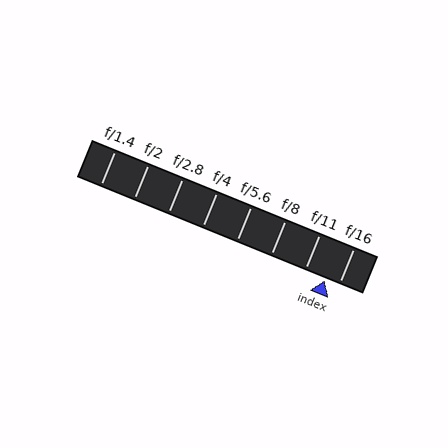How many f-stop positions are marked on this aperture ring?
There are 8 f-stop positions marked.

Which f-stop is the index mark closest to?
The index mark is closest to f/16.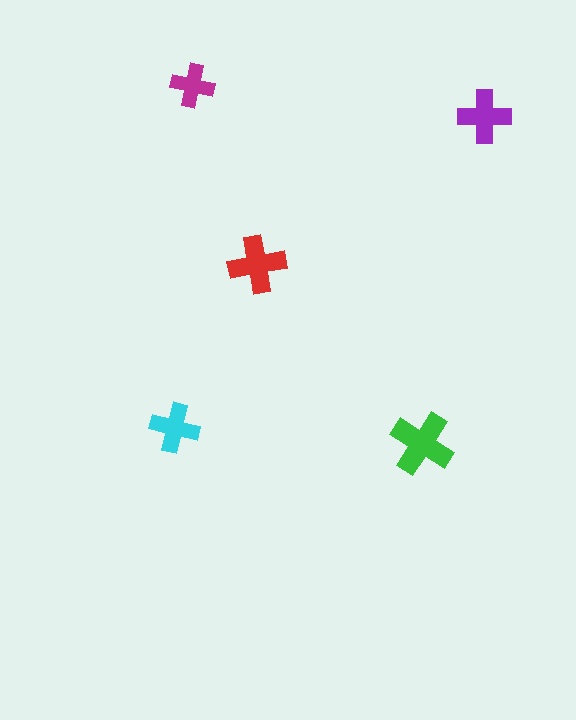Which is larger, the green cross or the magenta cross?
The green one.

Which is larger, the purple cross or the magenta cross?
The purple one.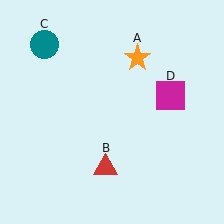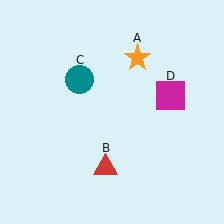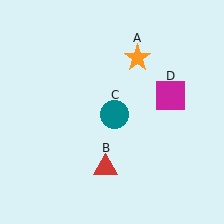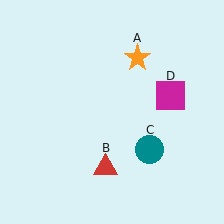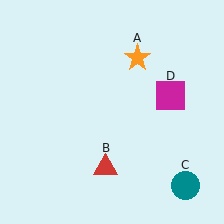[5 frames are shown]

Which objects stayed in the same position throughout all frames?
Orange star (object A) and red triangle (object B) and magenta square (object D) remained stationary.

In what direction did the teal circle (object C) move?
The teal circle (object C) moved down and to the right.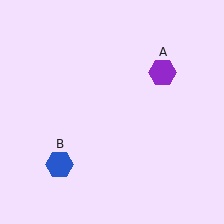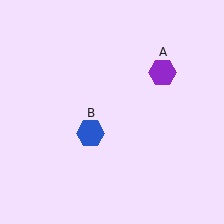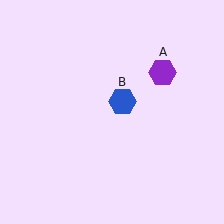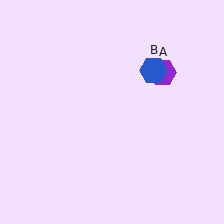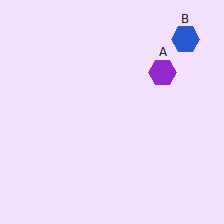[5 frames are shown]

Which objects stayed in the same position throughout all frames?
Purple hexagon (object A) remained stationary.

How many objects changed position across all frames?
1 object changed position: blue hexagon (object B).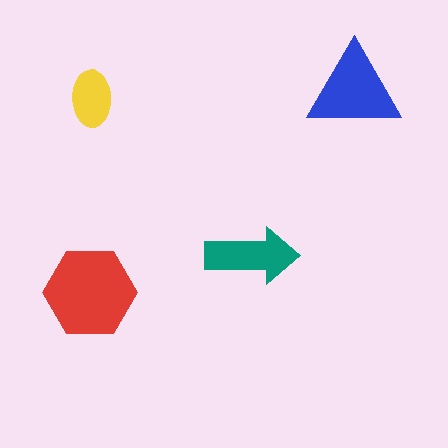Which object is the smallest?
The yellow ellipse.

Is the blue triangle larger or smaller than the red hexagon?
Smaller.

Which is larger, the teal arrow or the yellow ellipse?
The teal arrow.